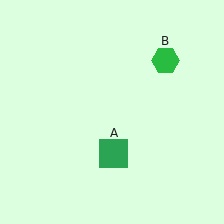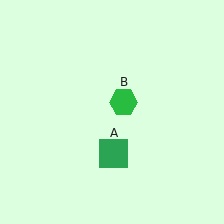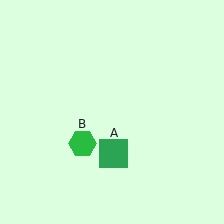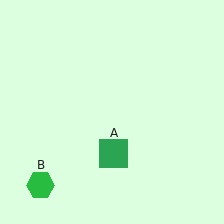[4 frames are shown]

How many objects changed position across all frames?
1 object changed position: green hexagon (object B).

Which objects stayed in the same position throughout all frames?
Green square (object A) remained stationary.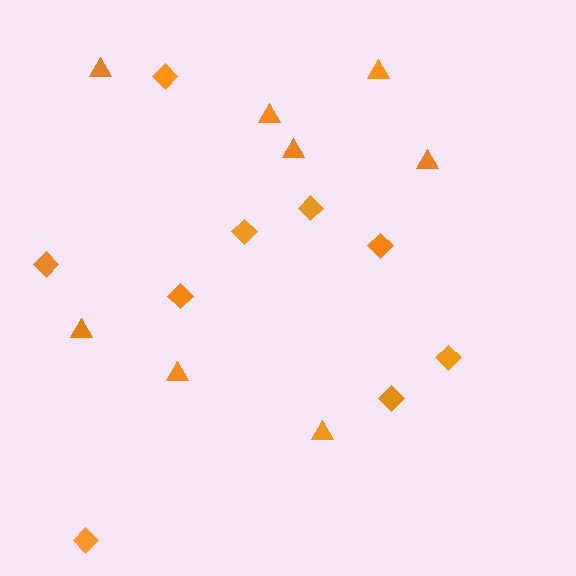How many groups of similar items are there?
There are 2 groups: one group of diamonds (9) and one group of triangles (8).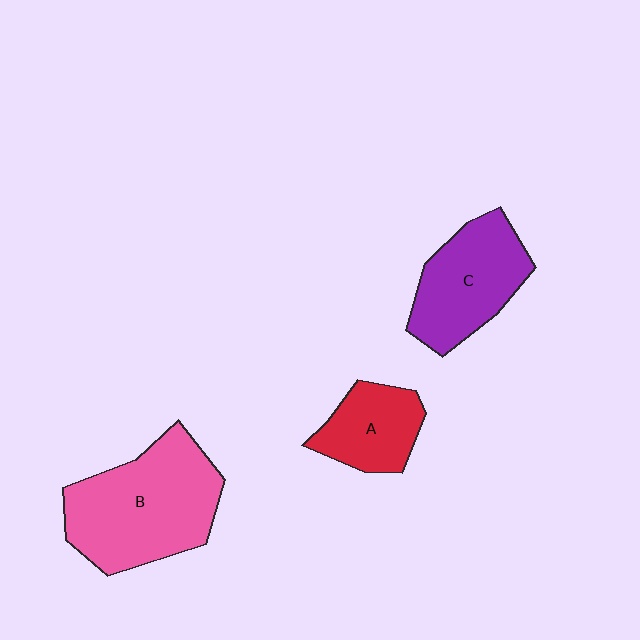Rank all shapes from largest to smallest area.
From largest to smallest: B (pink), C (purple), A (red).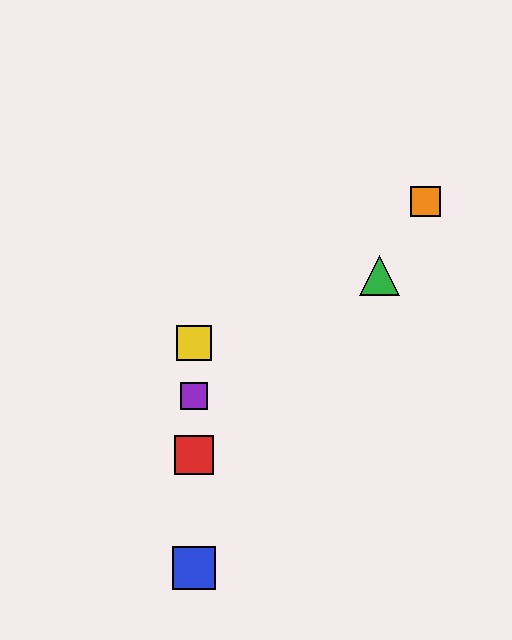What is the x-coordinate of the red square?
The red square is at x≈194.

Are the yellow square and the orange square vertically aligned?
No, the yellow square is at x≈194 and the orange square is at x≈426.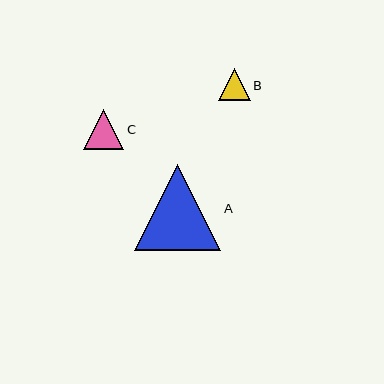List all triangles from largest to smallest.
From largest to smallest: A, C, B.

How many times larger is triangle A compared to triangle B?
Triangle A is approximately 2.7 times the size of triangle B.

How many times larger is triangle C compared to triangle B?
Triangle C is approximately 1.3 times the size of triangle B.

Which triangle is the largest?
Triangle A is the largest with a size of approximately 86 pixels.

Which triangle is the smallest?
Triangle B is the smallest with a size of approximately 32 pixels.